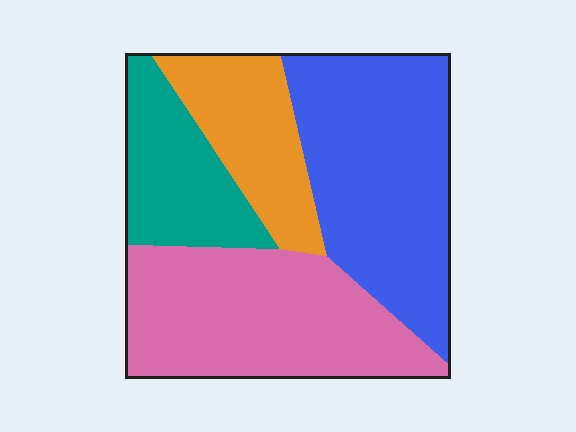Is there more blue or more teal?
Blue.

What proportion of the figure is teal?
Teal covers around 15% of the figure.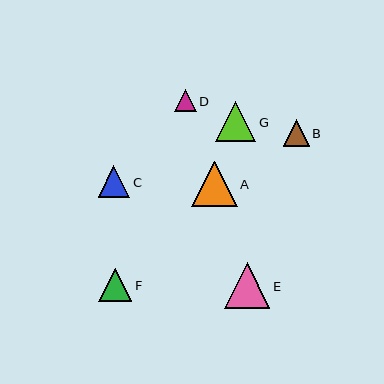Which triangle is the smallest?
Triangle D is the smallest with a size of approximately 22 pixels.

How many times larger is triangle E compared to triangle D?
Triangle E is approximately 2.1 times the size of triangle D.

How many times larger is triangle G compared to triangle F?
Triangle G is approximately 1.2 times the size of triangle F.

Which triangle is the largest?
Triangle E is the largest with a size of approximately 46 pixels.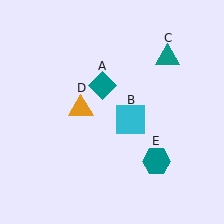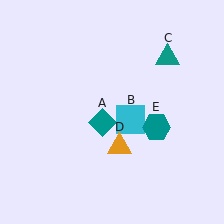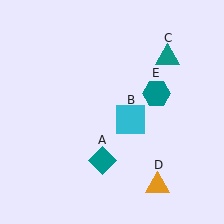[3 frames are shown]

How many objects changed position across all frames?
3 objects changed position: teal diamond (object A), orange triangle (object D), teal hexagon (object E).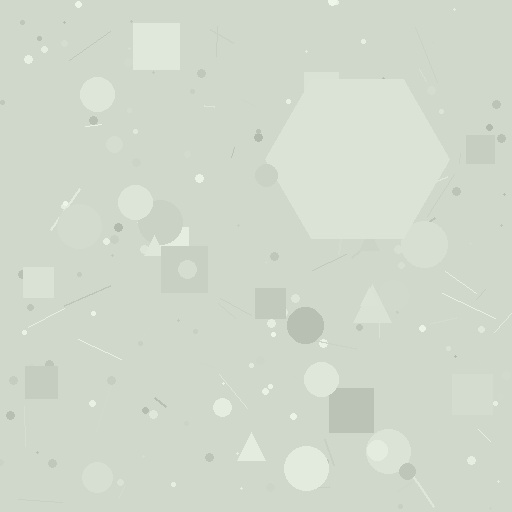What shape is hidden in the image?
A hexagon is hidden in the image.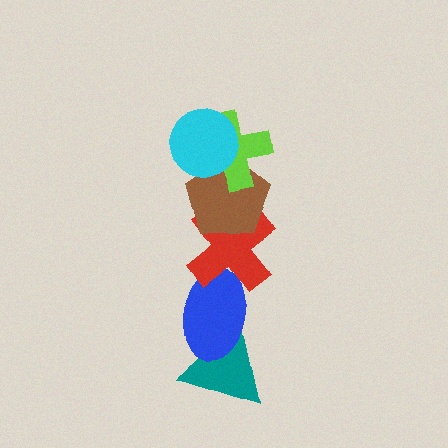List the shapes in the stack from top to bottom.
From top to bottom: the cyan circle, the lime cross, the brown pentagon, the red cross, the blue ellipse, the teal triangle.